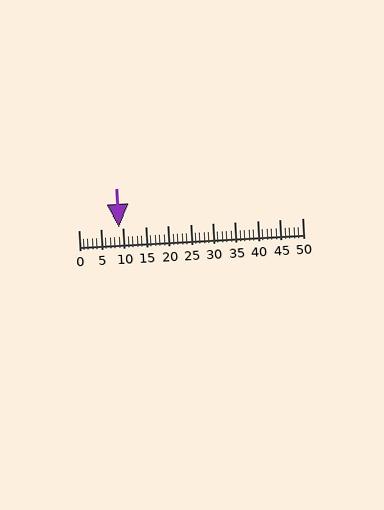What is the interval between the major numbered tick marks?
The major tick marks are spaced 5 units apart.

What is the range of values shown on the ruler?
The ruler shows values from 0 to 50.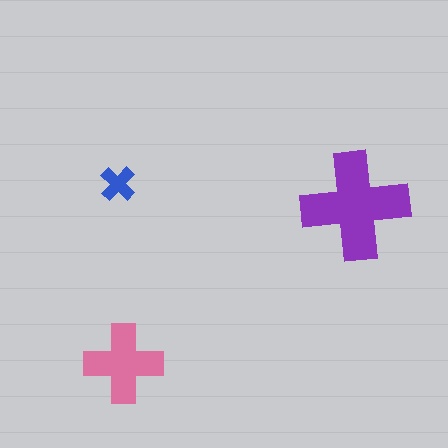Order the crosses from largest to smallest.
the purple one, the pink one, the blue one.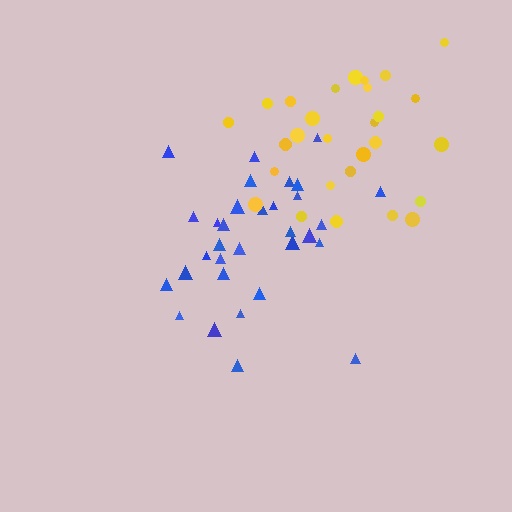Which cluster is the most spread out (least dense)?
Blue.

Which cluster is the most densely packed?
Yellow.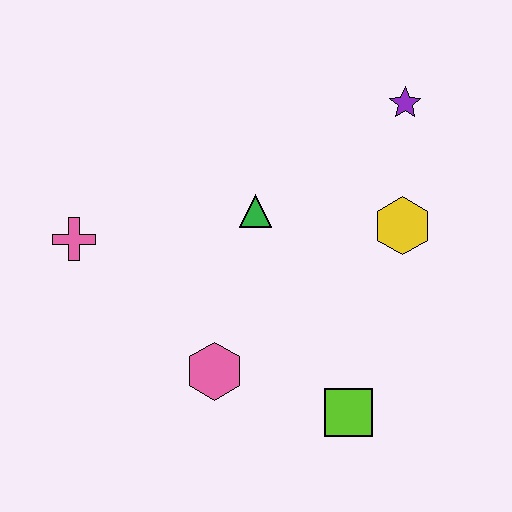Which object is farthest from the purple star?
The pink cross is farthest from the purple star.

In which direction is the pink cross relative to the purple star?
The pink cross is to the left of the purple star.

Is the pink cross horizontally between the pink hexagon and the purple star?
No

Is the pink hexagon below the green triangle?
Yes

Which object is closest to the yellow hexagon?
The purple star is closest to the yellow hexagon.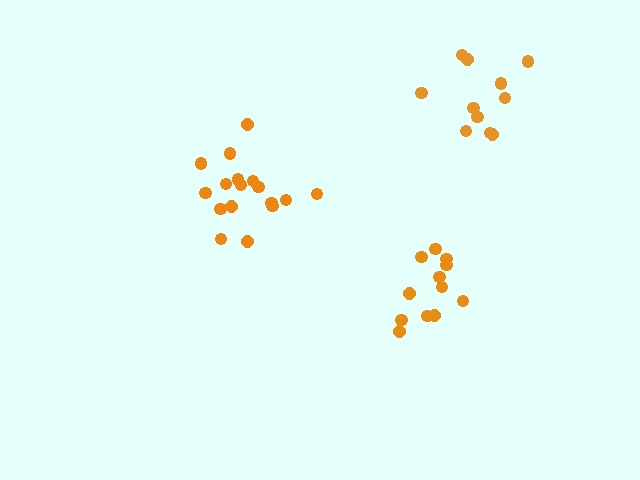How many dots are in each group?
Group 1: 17 dots, Group 2: 12 dots, Group 3: 11 dots (40 total).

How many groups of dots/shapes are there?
There are 3 groups.